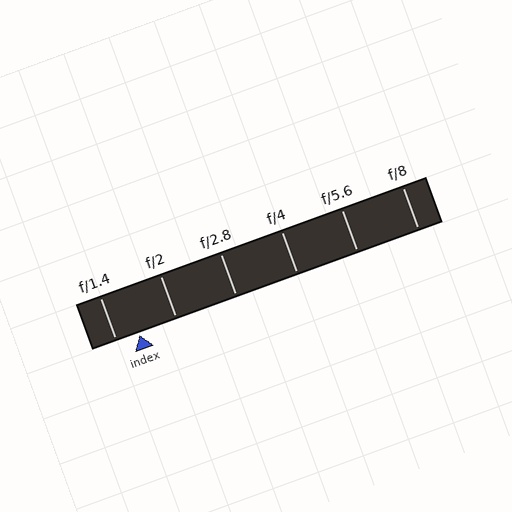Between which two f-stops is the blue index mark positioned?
The index mark is between f/1.4 and f/2.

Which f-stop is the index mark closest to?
The index mark is closest to f/1.4.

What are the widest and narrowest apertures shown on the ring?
The widest aperture shown is f/1.4 and the narrowest is f/8.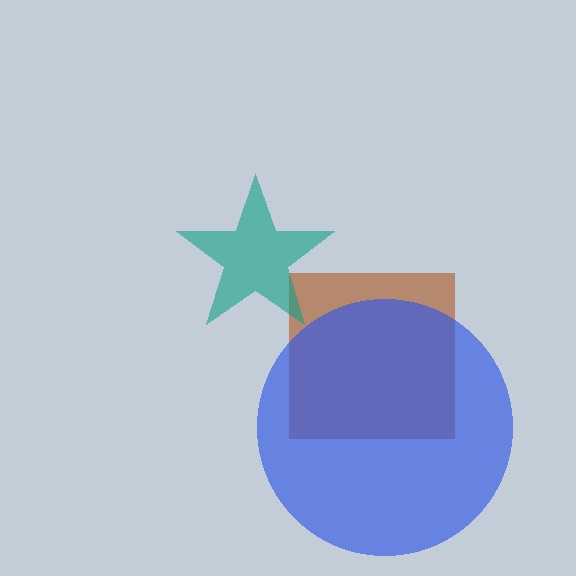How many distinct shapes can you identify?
There are 3 distinct shapes: a brown square, a teal star, a blue circle.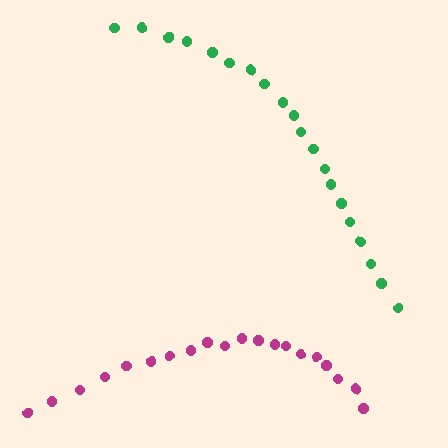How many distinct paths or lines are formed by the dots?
There are 2 distinct paths.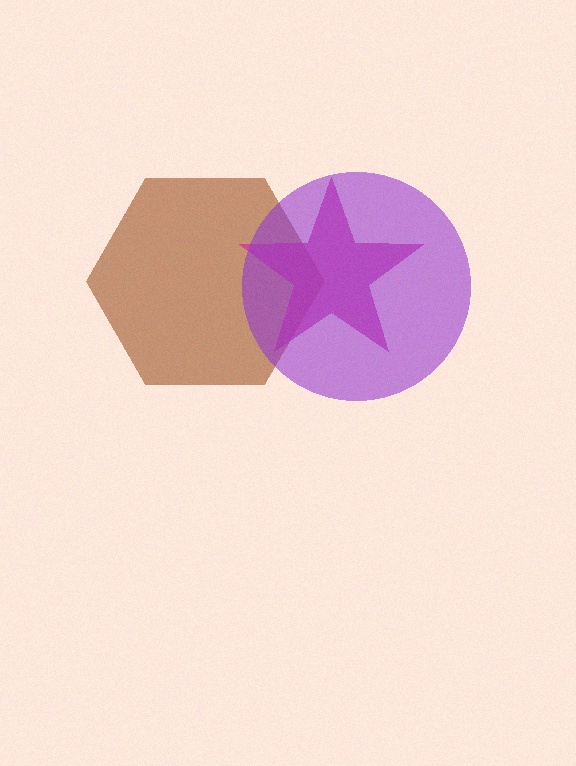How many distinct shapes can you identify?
There are 3 distinct shapes: a brown hexagon, a magenta star, a purple circle.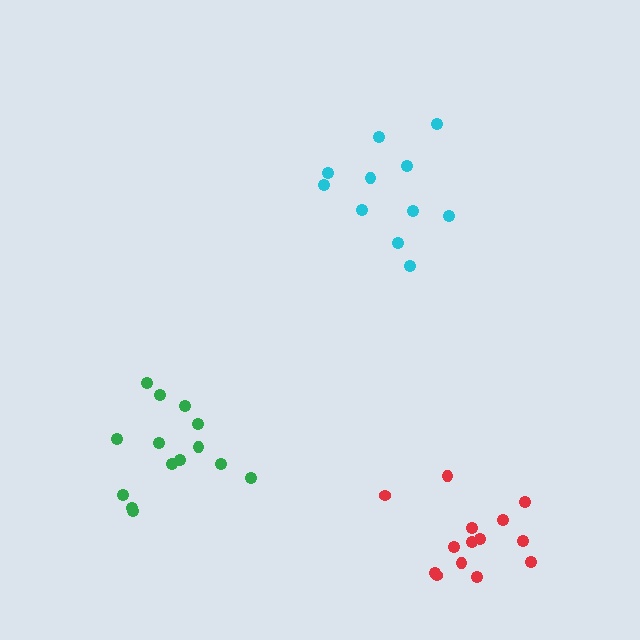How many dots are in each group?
Group 1: 14 dots, Group 2: 11 dots, Group 3: 14 dots (39 total).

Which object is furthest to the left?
The green cluster is leftmost.